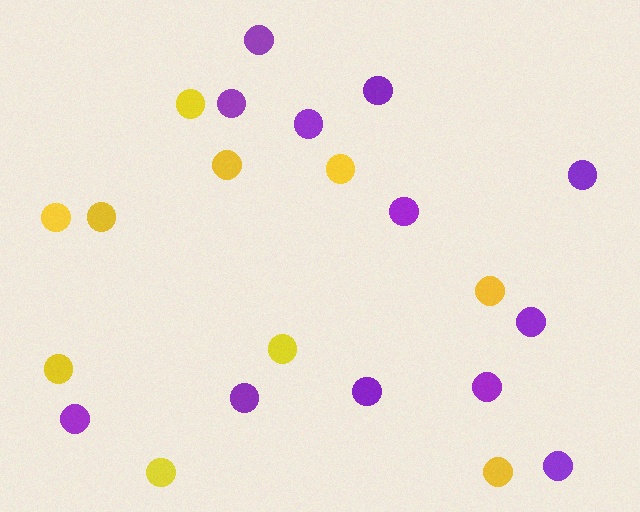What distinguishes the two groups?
There are 2 groups: one group of purple circles (12) and one group of yellow circles (10).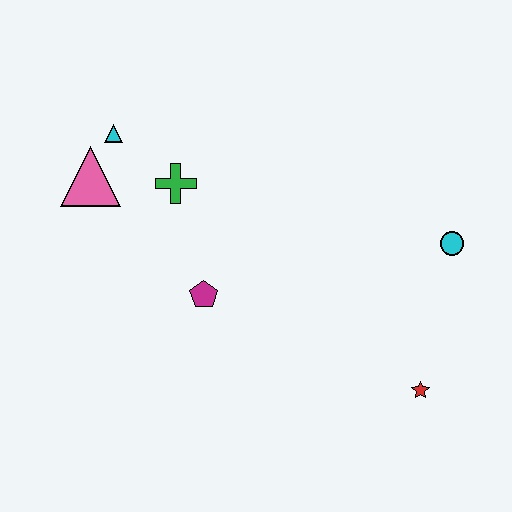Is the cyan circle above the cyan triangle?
No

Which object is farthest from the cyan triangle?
The red star is farthest from the cyan triangle.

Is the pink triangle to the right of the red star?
No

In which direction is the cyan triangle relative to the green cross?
The cyan triangle is to the left of the green cross.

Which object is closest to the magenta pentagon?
The green cross is closest to the magenta pentagon.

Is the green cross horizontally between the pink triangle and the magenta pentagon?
Yes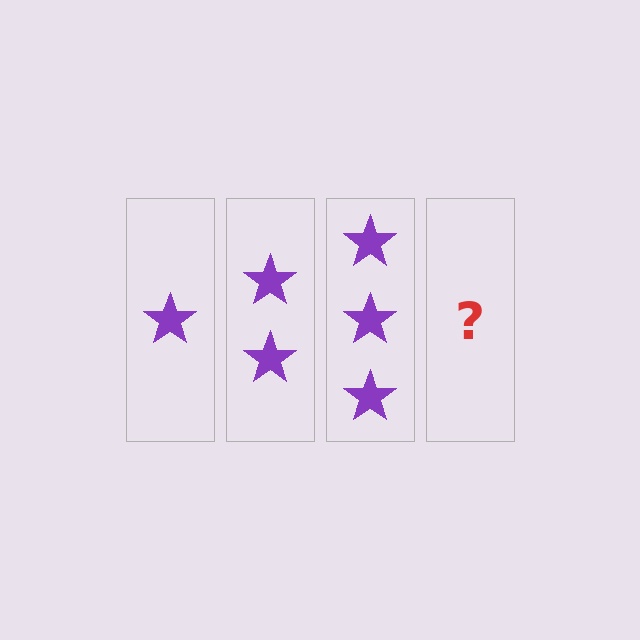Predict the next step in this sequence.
The next step is 4 stars.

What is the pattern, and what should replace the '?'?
The pattern is that each step adds one more star. The '?' should be 4 stars.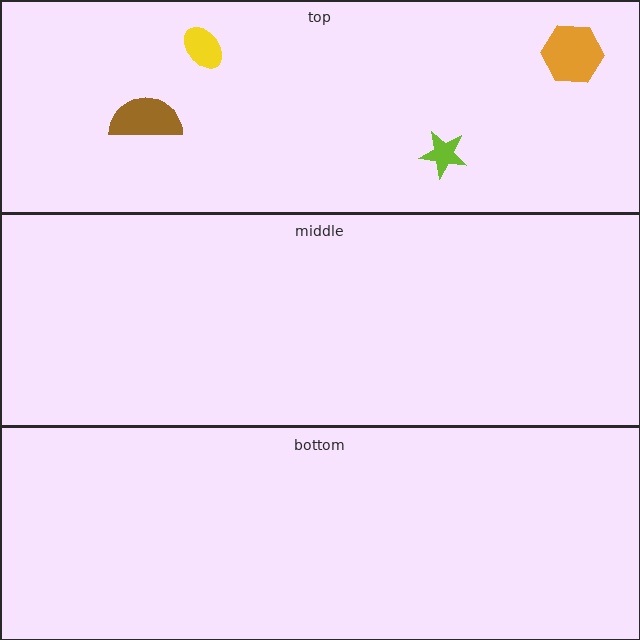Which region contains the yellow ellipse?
The top region.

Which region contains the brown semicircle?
The top region.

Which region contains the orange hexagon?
The top region.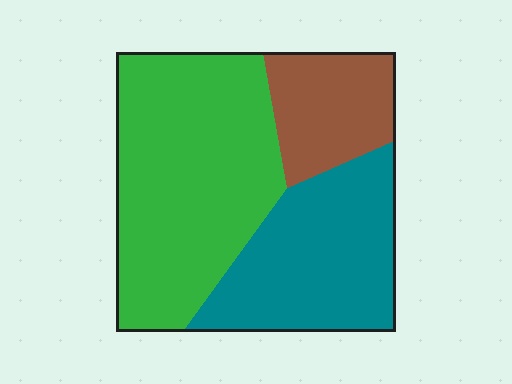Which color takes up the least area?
Brown, at roughly 20%.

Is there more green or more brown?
Green.